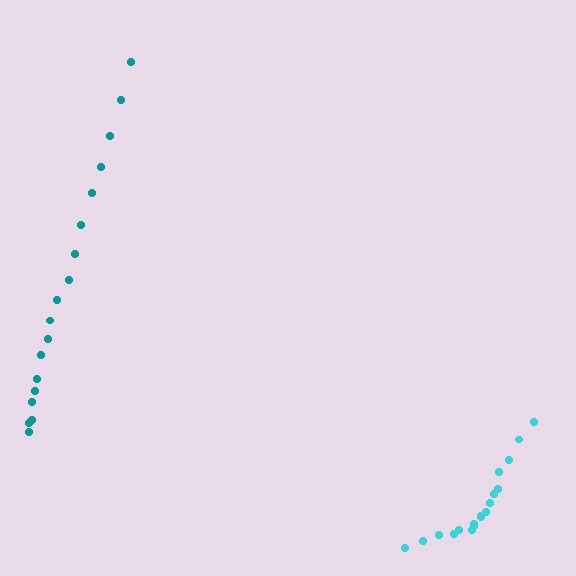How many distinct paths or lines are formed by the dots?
There are 2 distinct paths.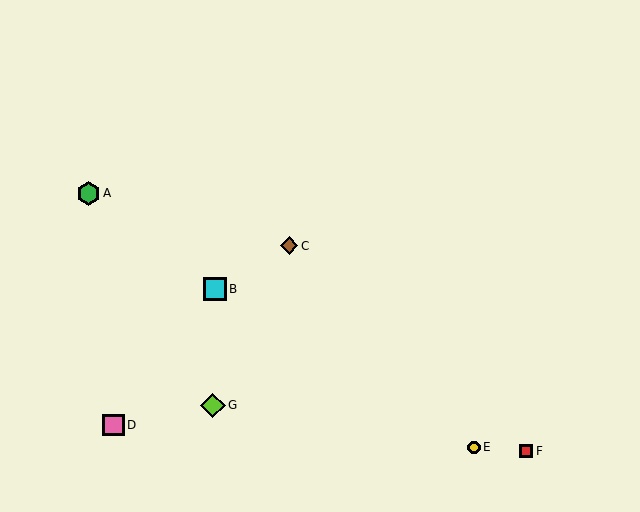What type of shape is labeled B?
Shape B is a cyan square.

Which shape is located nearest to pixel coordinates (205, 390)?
The lime diamond (labeled G) at (213, 405) is nearest to that location.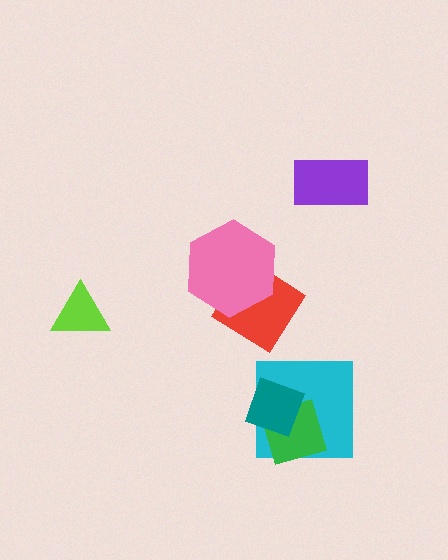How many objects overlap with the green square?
2 objects overlap with the green square.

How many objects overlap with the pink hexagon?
1 object overlaps with the pink hexagon.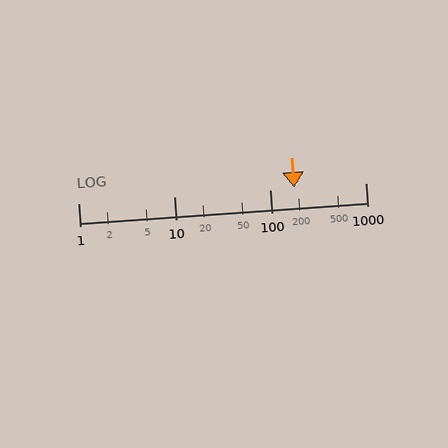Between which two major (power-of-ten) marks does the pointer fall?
The pointer is between 100 and 1000.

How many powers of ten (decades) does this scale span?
The scale spans 3 decades, from 1 to 1000.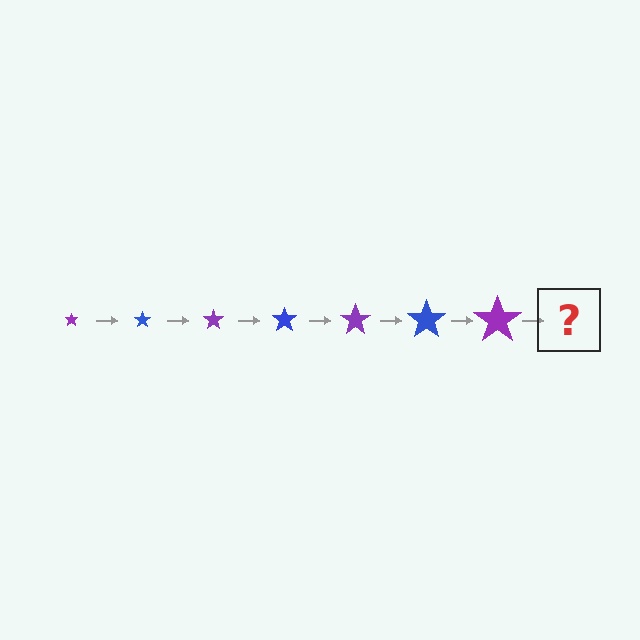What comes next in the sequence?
The next element should be a blue star, larger than the previous one.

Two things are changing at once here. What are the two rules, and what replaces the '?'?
The two rules are that the star grows larger each step and the color cycles through purple and blue. The '?' should be a blue star, larger than the previous one.